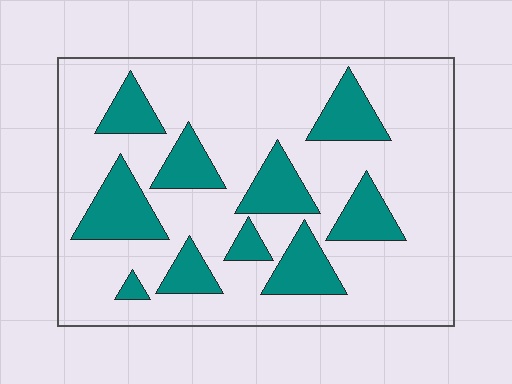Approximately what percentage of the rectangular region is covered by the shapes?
Approximately 25%.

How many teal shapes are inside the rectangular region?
10.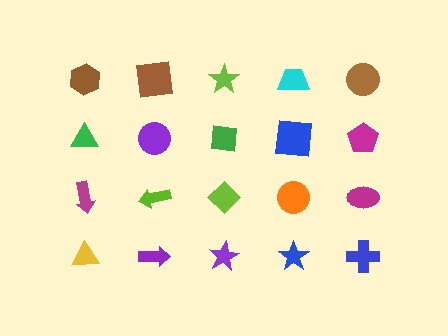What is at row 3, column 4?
An orange circle.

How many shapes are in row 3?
5 shapes.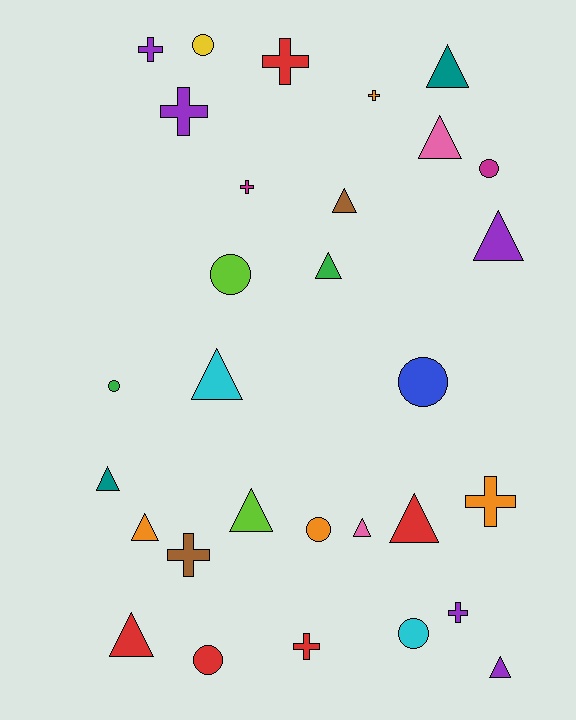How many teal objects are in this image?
There are 2 teal objects.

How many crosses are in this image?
There are 9 crosses.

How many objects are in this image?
There are 30 objects.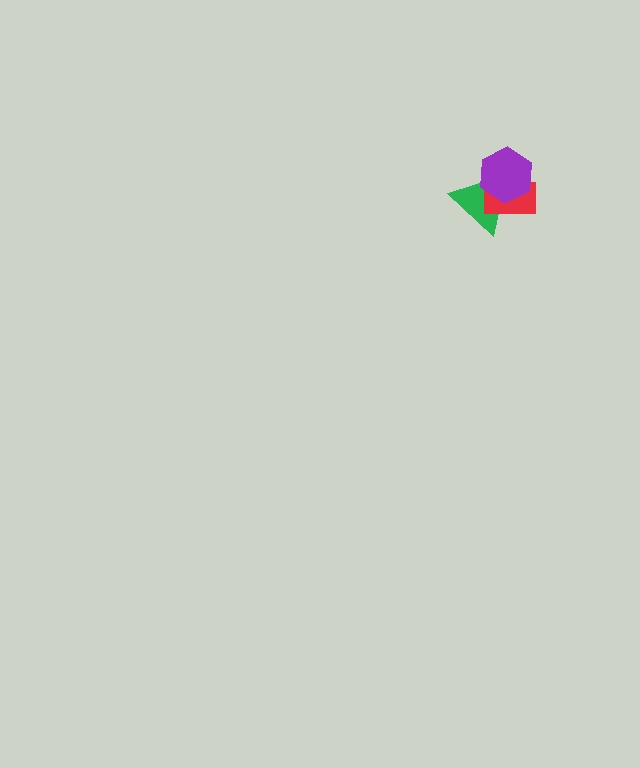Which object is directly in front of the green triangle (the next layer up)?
The red rectangle is directly in front of the green triangle.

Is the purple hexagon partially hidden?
No, no other shape covers it.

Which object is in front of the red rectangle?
The purple hexagon is in front of the red rectangle.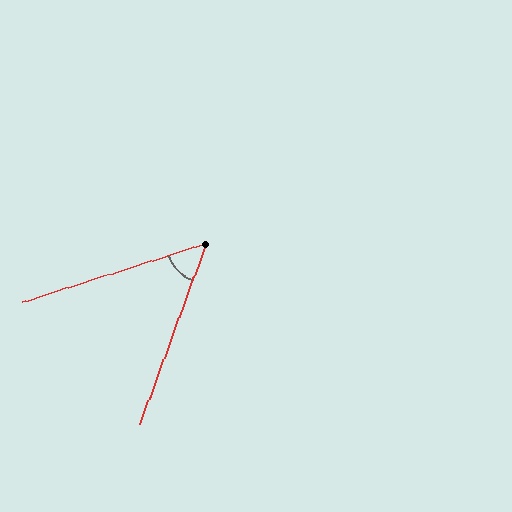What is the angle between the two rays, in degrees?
Approximately 52 degrees.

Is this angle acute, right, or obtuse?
It is acute.